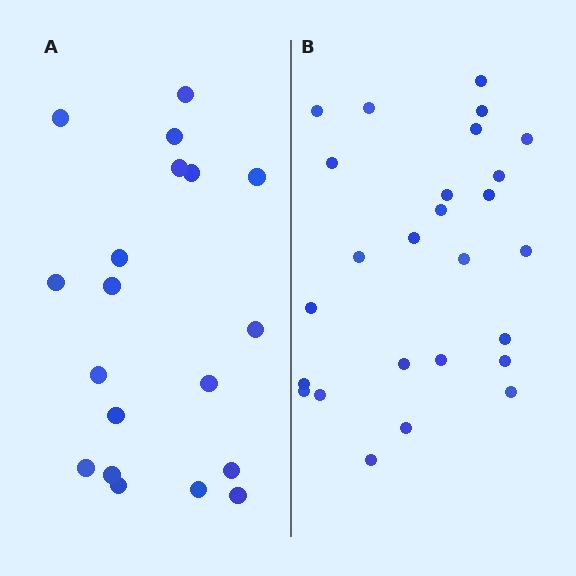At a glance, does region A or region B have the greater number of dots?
Region B (the right region) has more dots.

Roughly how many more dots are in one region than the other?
Region B has roughly 8 or so more dots than region A.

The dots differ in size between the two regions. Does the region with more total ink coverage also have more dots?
No. Region A has more total ink coverage because its dots are larger, but region B actually contains more individual dots. Total area can be misleading — the number of items is what matters here.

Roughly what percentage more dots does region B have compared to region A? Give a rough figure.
About 35% more.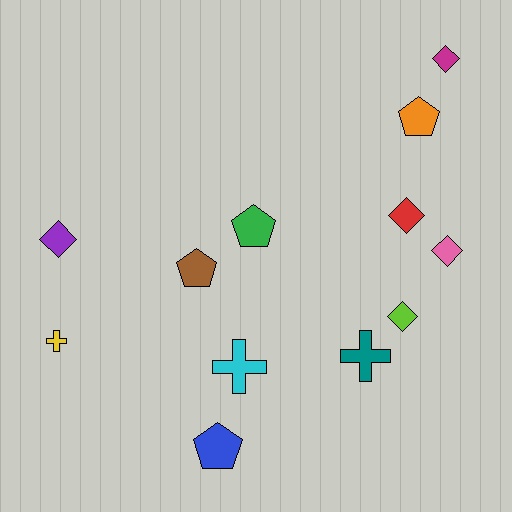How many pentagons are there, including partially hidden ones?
There are 4 pentagons.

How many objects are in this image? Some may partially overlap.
There are 12 objects.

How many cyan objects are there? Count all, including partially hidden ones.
There is 1 cyan object.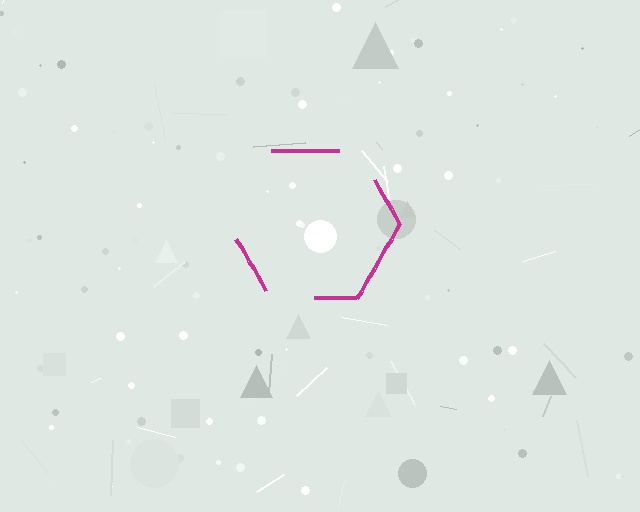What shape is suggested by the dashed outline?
The dashed outline suggests a hexagon.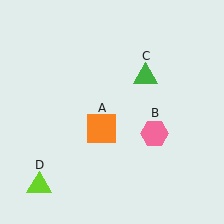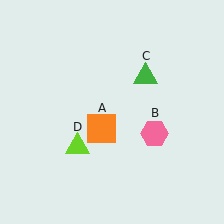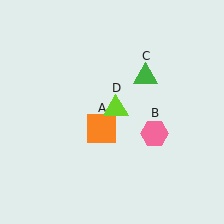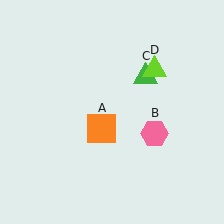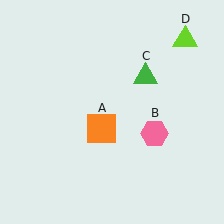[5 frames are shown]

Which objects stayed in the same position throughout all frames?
Orange square (object A) and pink hexagon (object B) and green triangle (object C) remained stationary.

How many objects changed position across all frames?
1 object changed position: lime triangle (object D).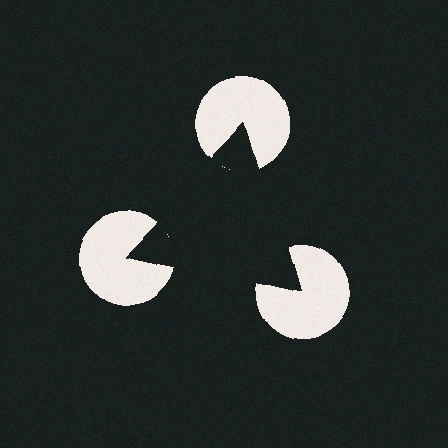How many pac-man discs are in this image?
There are 3 — one at each vertex of the illusory triangle.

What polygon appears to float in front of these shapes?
An illusory triangle — its edges are inferred from the aligned wedge cuts in the pac-man discs, not physically drawn.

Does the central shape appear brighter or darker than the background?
It typically appears slightly darker than the background, even though no actual brightness change is drawn.